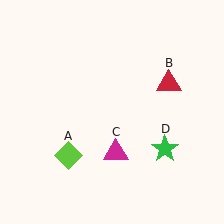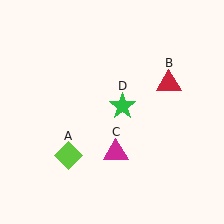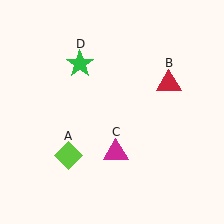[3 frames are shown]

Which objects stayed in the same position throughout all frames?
Lime diamond (object A) and red triangle (object B) and magenta triangle (object C) remained stationary.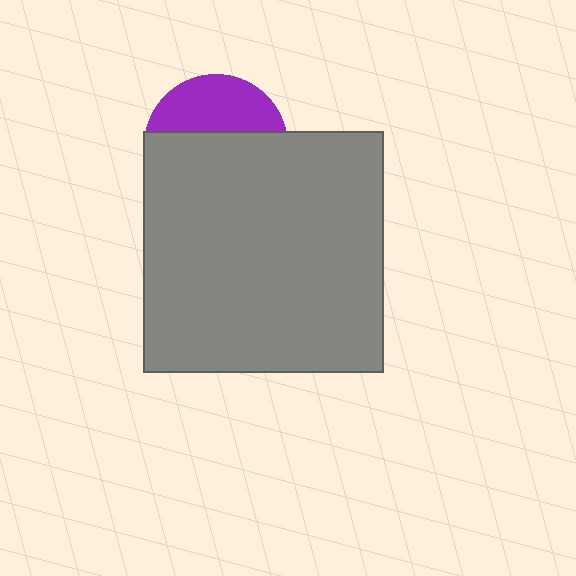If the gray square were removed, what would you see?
You would see the complete purple circle.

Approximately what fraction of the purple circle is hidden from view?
Roughly 63% of the purple circle is hidden behind the gray square.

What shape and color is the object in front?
The object in front is a gray square.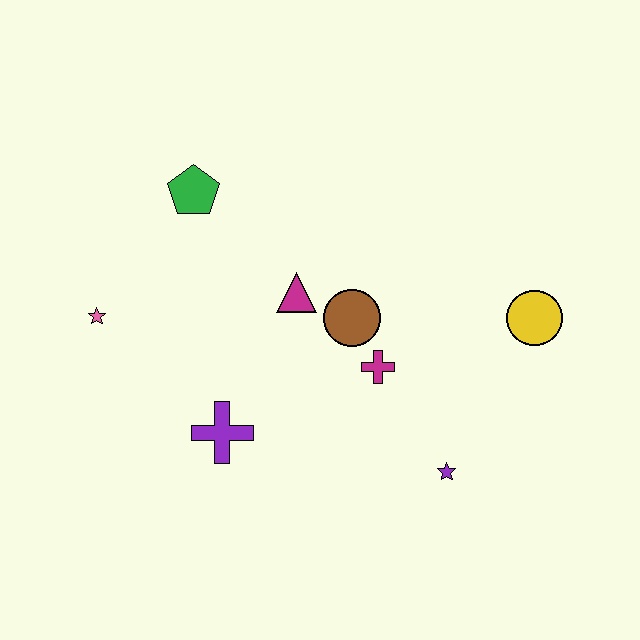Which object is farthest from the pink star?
The yellow circle is farthest from the pink star.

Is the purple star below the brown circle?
Yes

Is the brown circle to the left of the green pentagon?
No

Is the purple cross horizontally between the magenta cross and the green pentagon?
Yes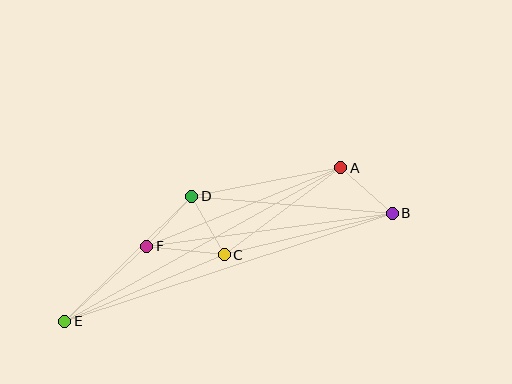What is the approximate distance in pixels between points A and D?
The distance between A and D is approximately 152 pixels.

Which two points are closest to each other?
Points C and D are closest to each other.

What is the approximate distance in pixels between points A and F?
The distance between A and F is approximately 209 pixels.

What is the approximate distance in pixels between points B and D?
The distance between B and D is approximately 201 pixels.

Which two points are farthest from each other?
Points B and E are farthest from each other.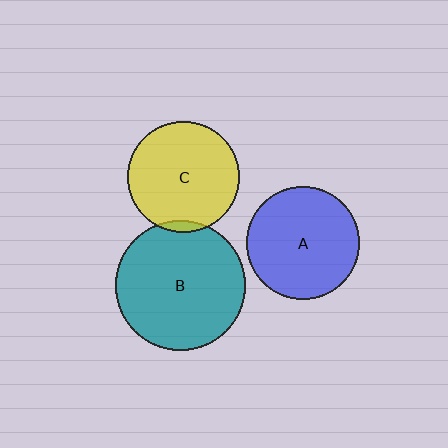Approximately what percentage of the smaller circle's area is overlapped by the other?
Approximately 5%.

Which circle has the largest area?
Circle B (teal).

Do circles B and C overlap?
Yes.